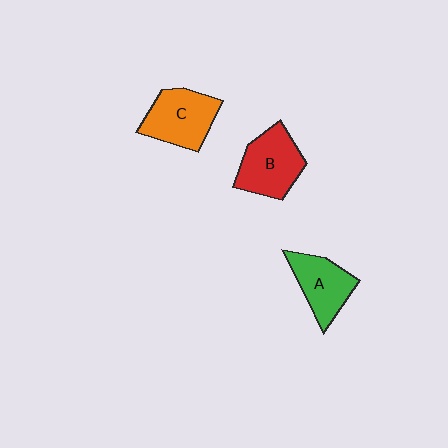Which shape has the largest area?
Shape C (orange).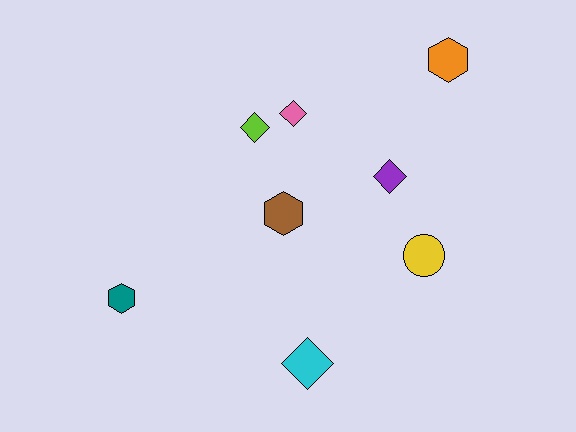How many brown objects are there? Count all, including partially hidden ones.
There is 1 brown object.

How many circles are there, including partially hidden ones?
There is 1 circle.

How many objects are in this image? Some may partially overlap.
There are 8 objects.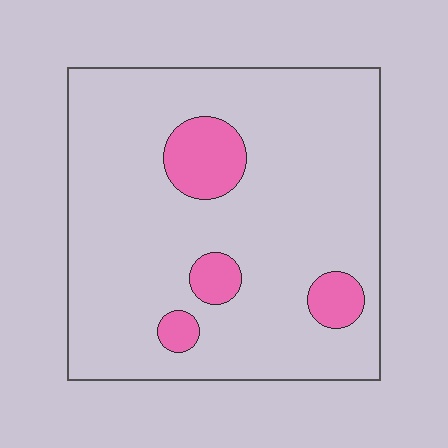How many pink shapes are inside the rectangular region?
4.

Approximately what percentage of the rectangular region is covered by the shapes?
Approximately 10%.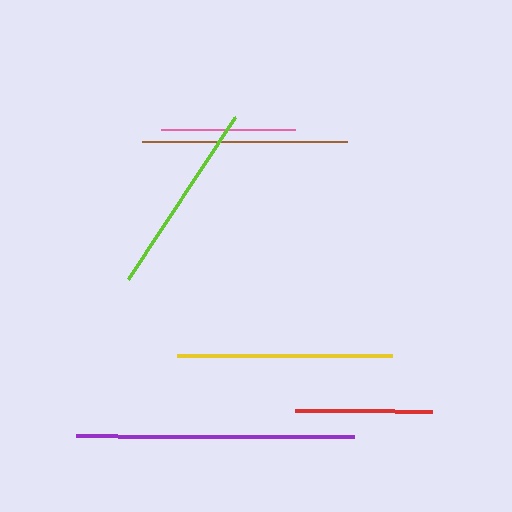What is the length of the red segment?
The red segment is approximately 137 pixels long.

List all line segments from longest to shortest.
From longest to shortest: purple, yellow, brown, lime, red, pink.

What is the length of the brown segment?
The brown segment is approximately 205 pixels long.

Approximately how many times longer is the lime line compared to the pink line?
The lime line is approximately 1.5 times the length of the pink line.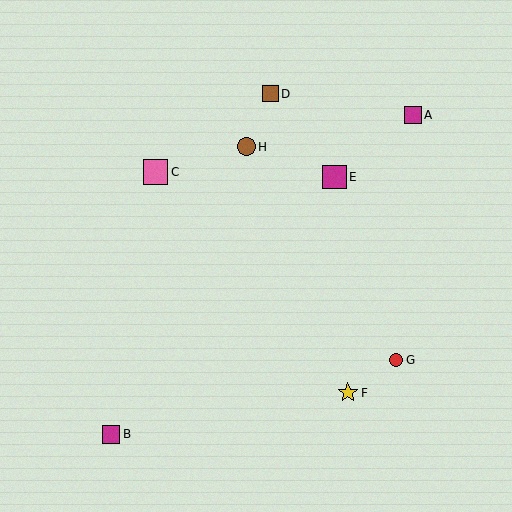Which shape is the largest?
The pink square (labeled C) is the largest.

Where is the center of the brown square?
The center of the brown square is at (271, 94).